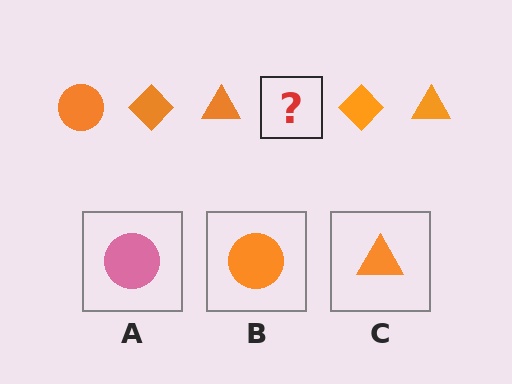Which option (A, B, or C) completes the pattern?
B.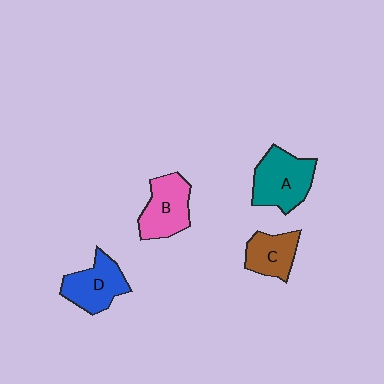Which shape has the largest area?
Shape A (teal).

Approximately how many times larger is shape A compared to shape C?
Approximately 1.5 times.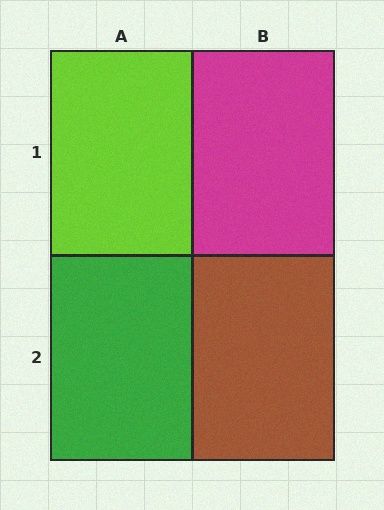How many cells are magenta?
1 cell is magenta.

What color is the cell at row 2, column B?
Brown.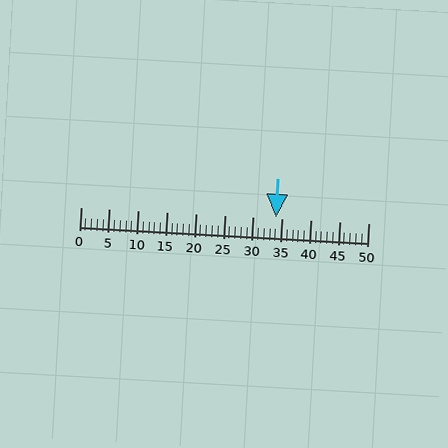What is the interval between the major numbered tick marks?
The major tick marks are spaced 5 units apart.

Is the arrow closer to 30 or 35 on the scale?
The arrow is closer to 35.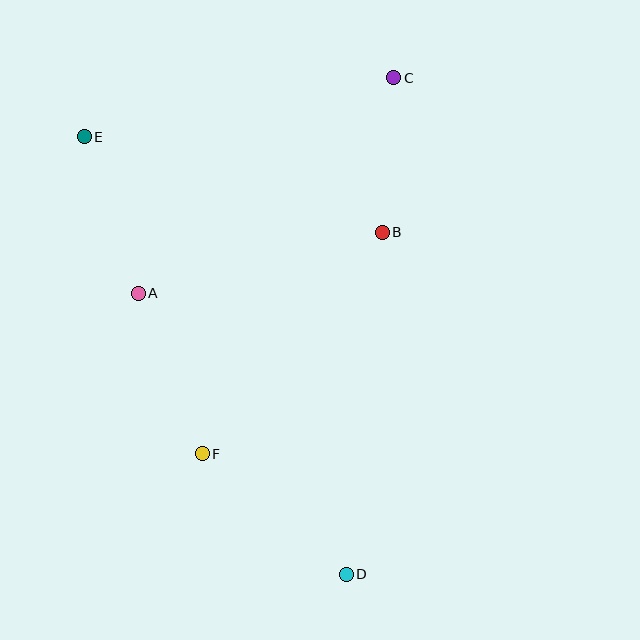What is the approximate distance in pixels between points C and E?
The distance between C and E is approximately 315 pixels.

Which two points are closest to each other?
Points B and C are closest to each other.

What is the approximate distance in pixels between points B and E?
The distance between B and E is approximately 313 pixels.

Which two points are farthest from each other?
Points D and E are farthest from each other.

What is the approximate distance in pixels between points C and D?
The distance between C and D is approximately 499 pixels.